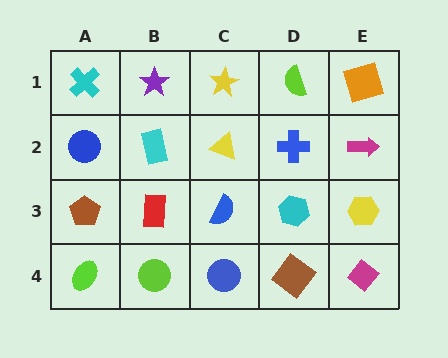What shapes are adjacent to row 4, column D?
A cyan hexagon (row 3, column D), a blue circle (row 4, column C), a magenta diamond (row 4, column E).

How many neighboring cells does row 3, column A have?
3.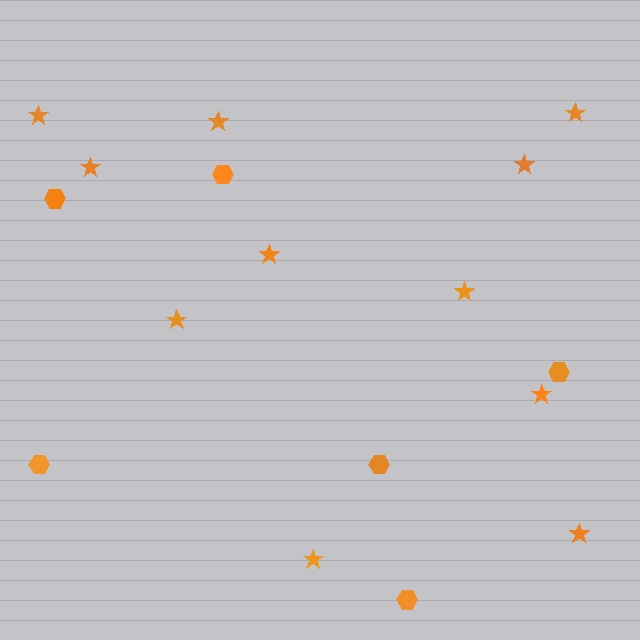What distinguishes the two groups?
There are 2 groups: one group of hexagons (6) and one group of stars (11).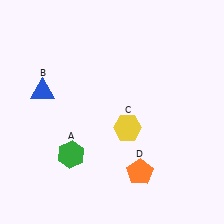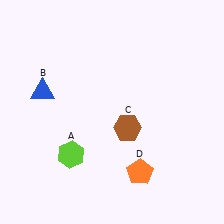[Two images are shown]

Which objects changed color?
A changed from green to lime. C changed from yellow to brown.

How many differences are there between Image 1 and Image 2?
There are 2 differences between the two images.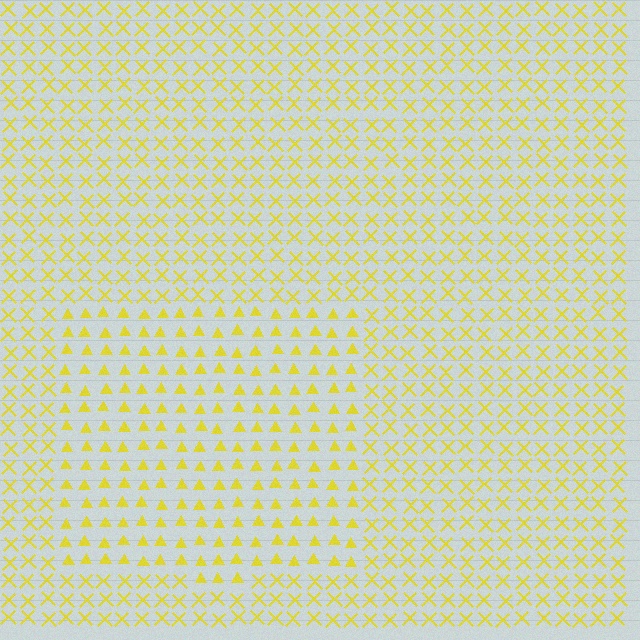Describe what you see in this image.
The image is filled with small yellow elements arranged in a uniform grid. A rectangle-shaped region contains triangles, while the surrounding area contains X marks. The boundary is defined purely by the change in element shape.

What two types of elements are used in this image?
The image uses triangles inside the rectangle region and X marks outside it.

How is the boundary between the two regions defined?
The boundary is defined by a change in element shape: triangles inside vs. X marks outside. All elements share the same color and spacing.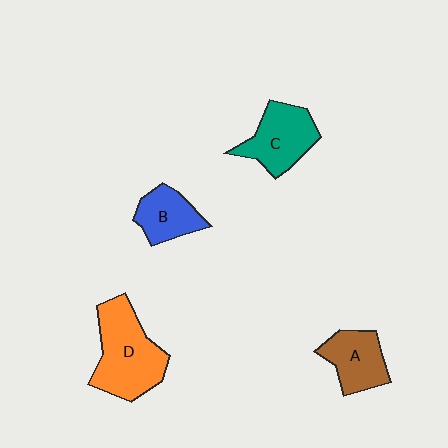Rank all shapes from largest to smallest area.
From largest to smallest: D (orange), C (teal), A (brown), B (blue).